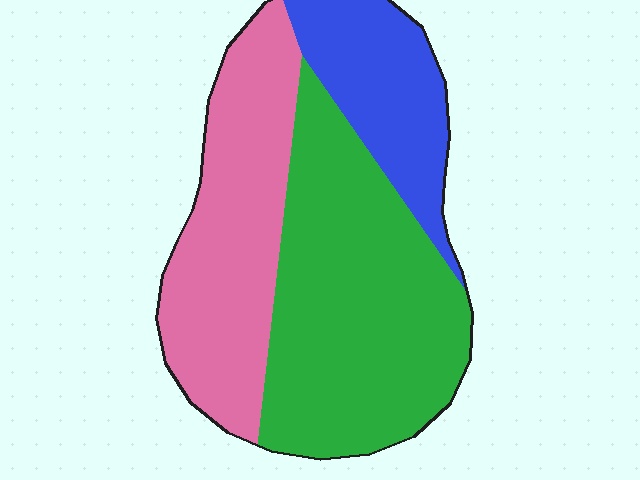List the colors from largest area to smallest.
From largest to smallest: green, pink, blue.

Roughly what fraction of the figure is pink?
Pink covers roughly 35% of the figure.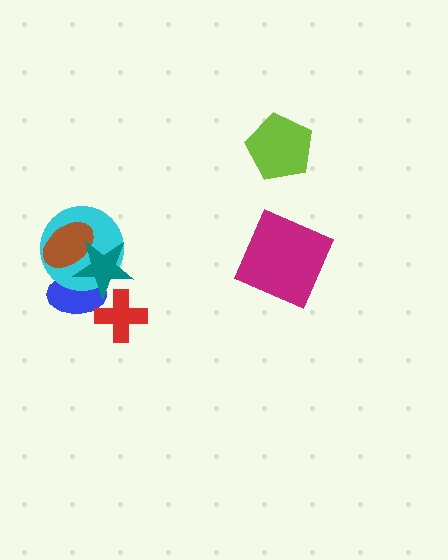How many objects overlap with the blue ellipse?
4 objects overlap with the blue ellipse.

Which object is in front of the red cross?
The teal star is in front of the red cross.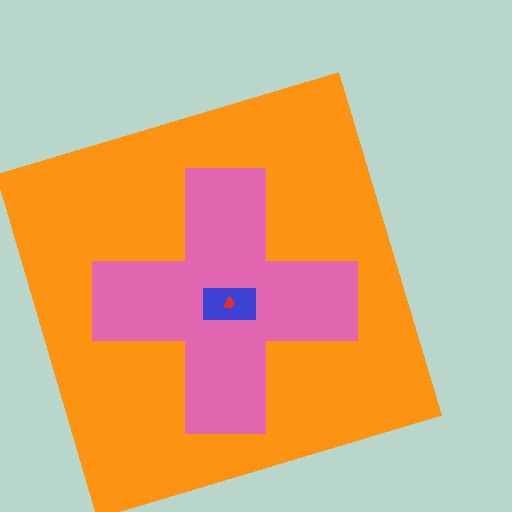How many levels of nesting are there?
4.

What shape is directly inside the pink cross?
The blue rectangle.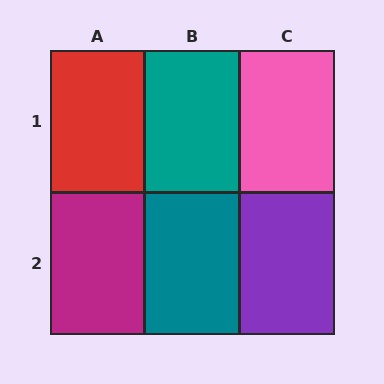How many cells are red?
1 cell is red.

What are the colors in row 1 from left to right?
Red, teal, pink.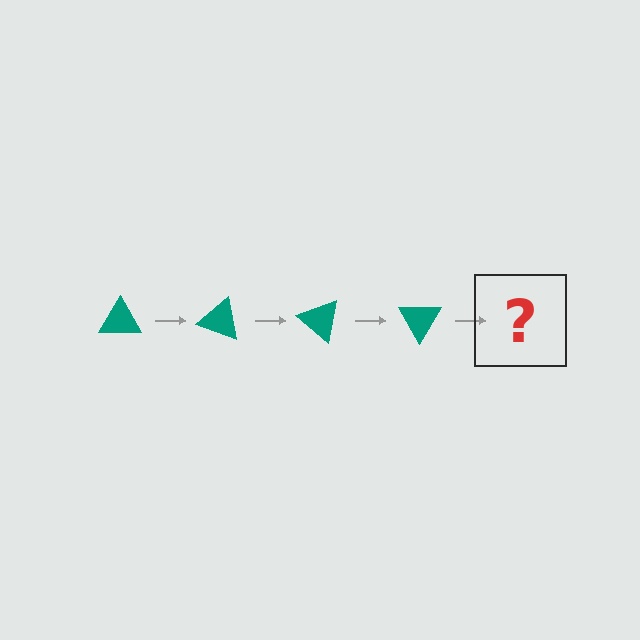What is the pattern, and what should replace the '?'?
The pattern is that the triangle rotates 20 degrees each step. The '?' should be a teal triangle rotated 80 degrees.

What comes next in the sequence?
The next element should be a teal triangle rotated 80 degrees.